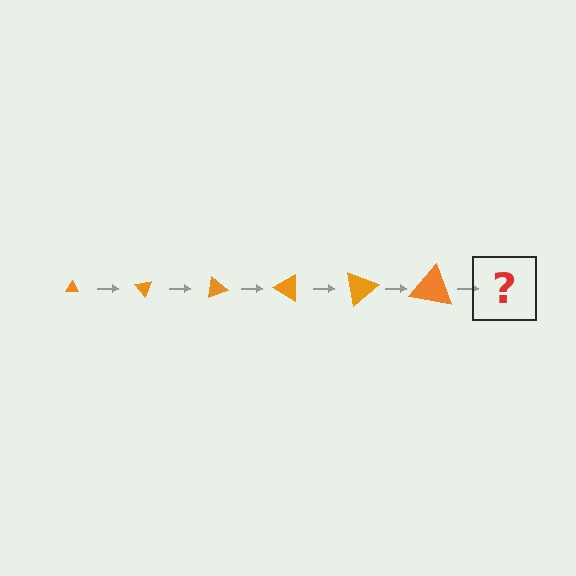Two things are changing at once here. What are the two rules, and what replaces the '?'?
The two rules are that the triangle grows larger each step and it rotates 50 degrees each step. The '?' should be a triangle, larger than the previous one and rotated 300 degrees from the start.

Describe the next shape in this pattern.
It should be a triangle, larger than the previous one and rotated 300 degrees from the start.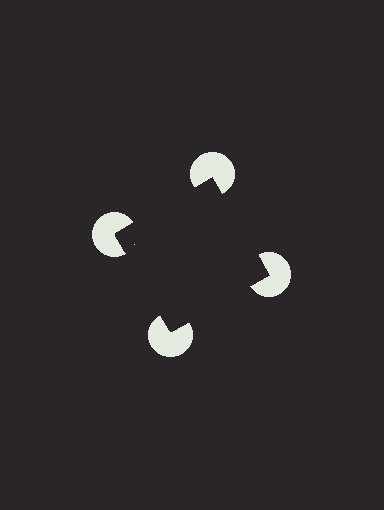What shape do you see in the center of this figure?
An illusory square — its edges are inferred from the aligned wedge cuts in the pac-man discs, not physically drawn.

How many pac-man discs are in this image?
There are 4 — one at each vertex of the illusory square.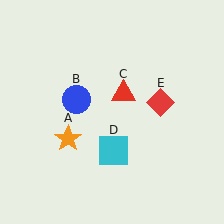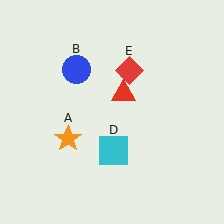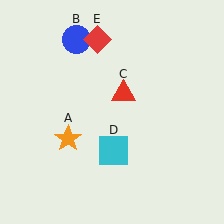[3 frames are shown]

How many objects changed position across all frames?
2 objects changed position: blue circle (object B), red diamond (object E).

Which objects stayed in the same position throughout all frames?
Orange star (object A) and red triangle (object C) and cyan square (object D) remained stationary.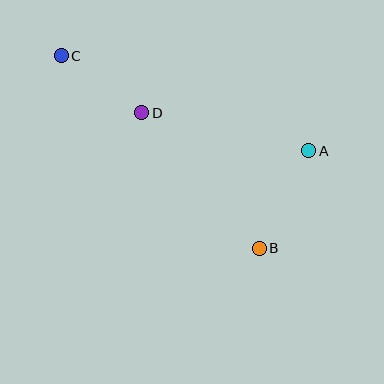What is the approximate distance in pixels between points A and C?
The distance between A and C is approximately 265 pixels.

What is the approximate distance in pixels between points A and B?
The distance between A and B is approximately 109 pixels.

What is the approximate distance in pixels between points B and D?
The distance between B and D is approximately 179 pixels.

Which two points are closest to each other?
Points C and D are closest to each other.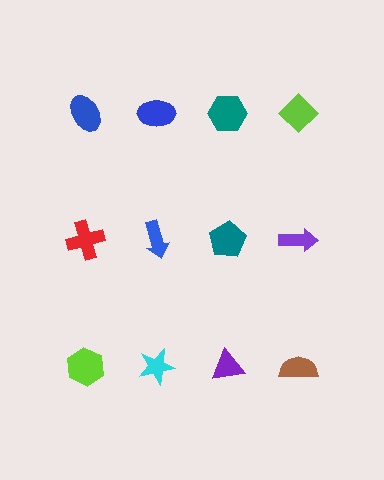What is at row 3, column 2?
A cyan star.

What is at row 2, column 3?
A teal pentagon.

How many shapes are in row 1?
4 shapes.